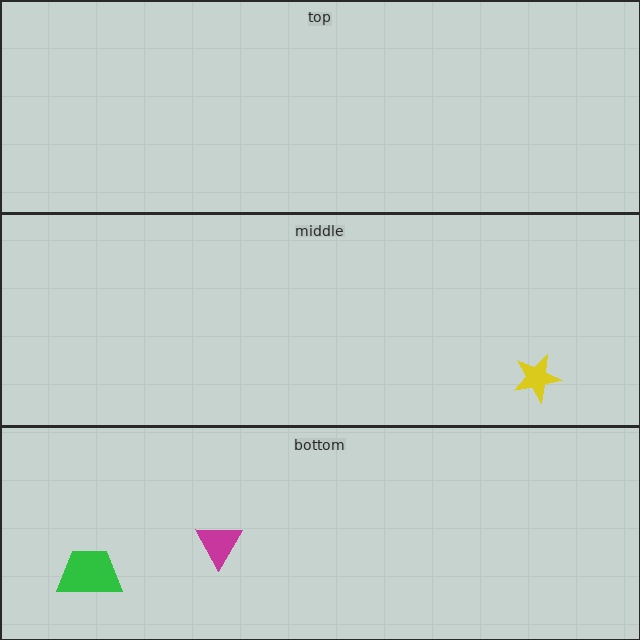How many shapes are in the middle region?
1.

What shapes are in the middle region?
The yellow star.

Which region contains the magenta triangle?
The bottom region.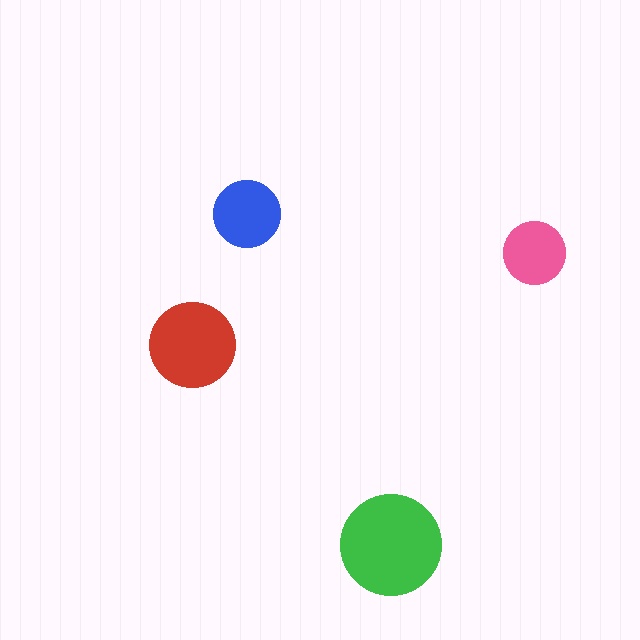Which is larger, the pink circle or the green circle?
The green one.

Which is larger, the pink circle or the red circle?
The red one.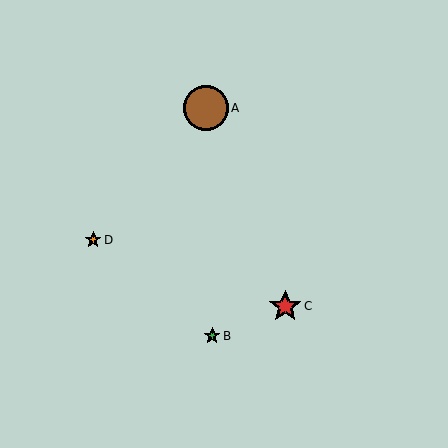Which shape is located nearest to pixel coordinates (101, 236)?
The orange star (labeled D) at (93, 240) is nearest to that location.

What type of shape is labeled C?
Shape C is a red star.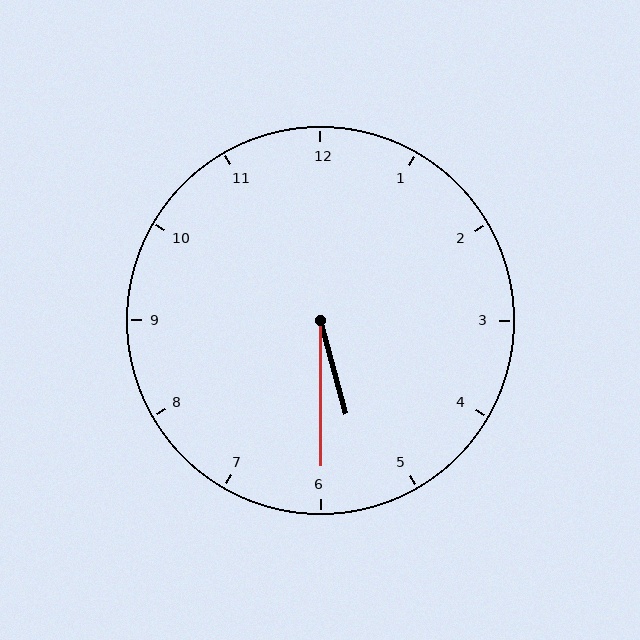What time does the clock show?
5:30.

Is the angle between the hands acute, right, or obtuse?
It is acute.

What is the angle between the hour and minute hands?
Approximately 15 degrees.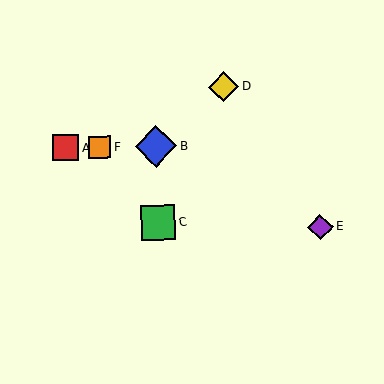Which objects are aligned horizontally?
Objects A, B, F are aligned horizontally.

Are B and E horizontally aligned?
No, B is at y≈146 and E is at y≈227.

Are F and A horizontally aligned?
Yes, both are at y≈147.